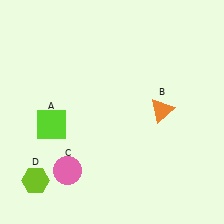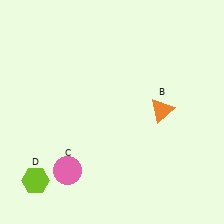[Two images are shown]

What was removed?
The lime square (A) was removed in Image 2.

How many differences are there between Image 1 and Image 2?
There is 1 difference between the two images.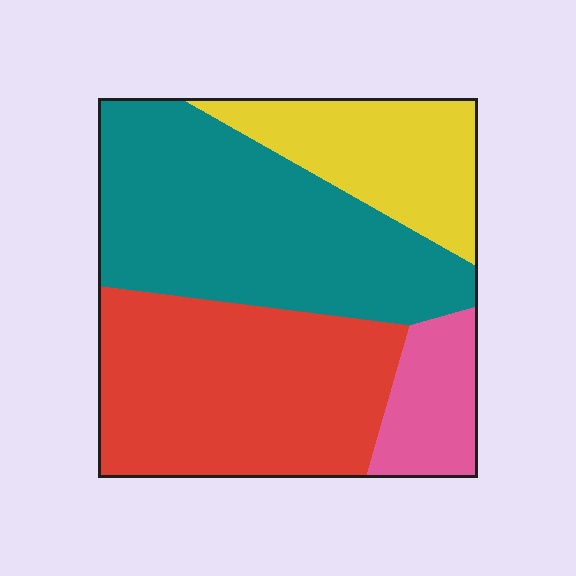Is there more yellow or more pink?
Yellow.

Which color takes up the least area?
Pink, at roughly 10%.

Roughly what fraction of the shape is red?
Red covers around 35% of the shape.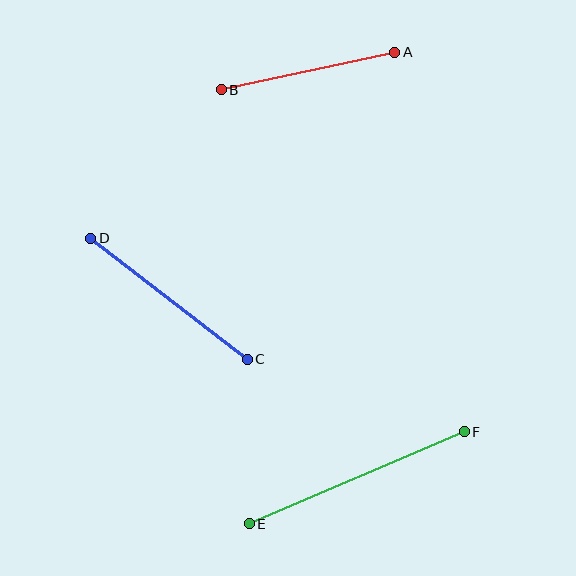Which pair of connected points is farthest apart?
Points E and F are farthest apart.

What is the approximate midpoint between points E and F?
The midpoint is at approximately (357, 478) pixels.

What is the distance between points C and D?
The distance is approximately 198 pixels.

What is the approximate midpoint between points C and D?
The midpoint is at approximately (169, 299) pixels.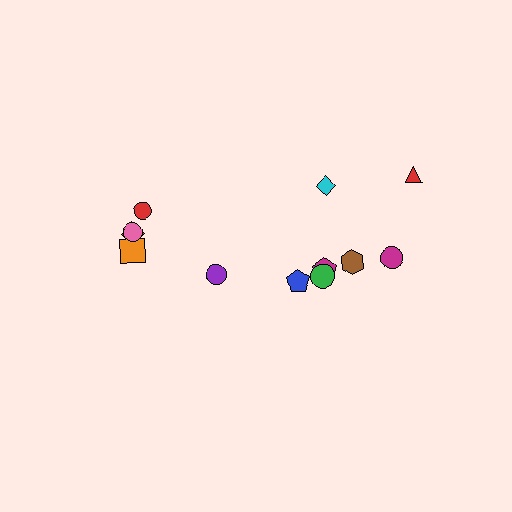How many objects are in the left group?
There are 5 objects.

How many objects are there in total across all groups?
There are 12 objects.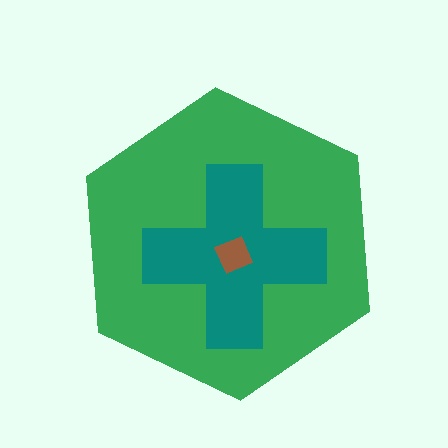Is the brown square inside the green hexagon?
Yes.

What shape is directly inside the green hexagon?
The teal cross.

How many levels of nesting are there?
3.